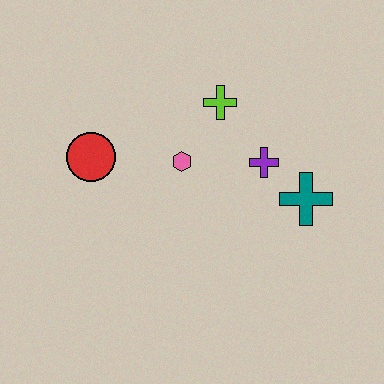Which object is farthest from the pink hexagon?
The teal cross is farthest from the pink hexagon.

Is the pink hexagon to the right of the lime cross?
No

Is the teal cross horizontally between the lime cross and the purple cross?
No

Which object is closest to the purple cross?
The teal cross is closest to the purple cross.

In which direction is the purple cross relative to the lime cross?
The purple cross is below the lime cross.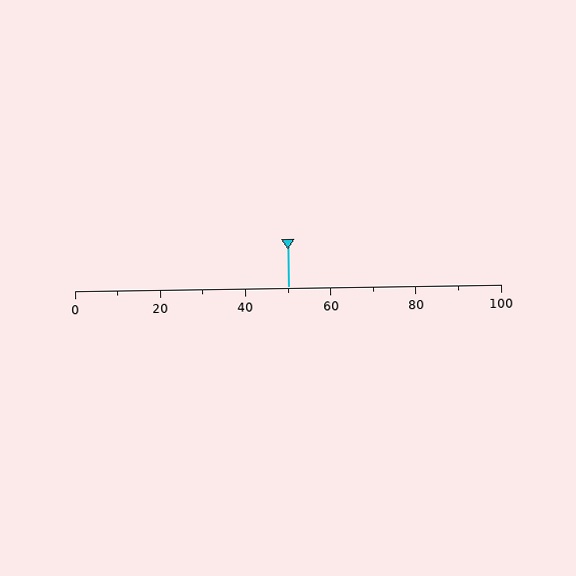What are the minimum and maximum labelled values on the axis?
The axis runs from 0 to 100.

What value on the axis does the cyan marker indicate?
The marker indicates approximately 50.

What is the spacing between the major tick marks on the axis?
The major ticks are spaced 20 apart.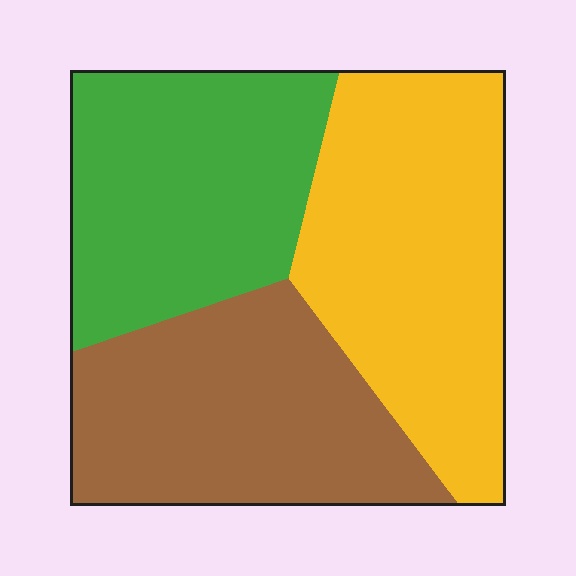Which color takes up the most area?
Yellow, at roughly 35%.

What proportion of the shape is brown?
Brown takes up about one third (1/3) of the shape.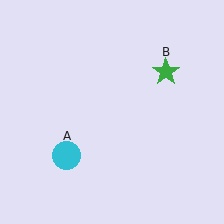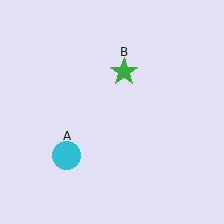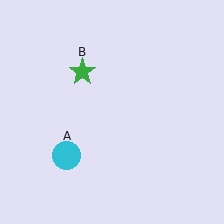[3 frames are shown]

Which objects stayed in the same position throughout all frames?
Cyan circle (object A) remained stationary.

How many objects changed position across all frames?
1 object changed position: green star (object B).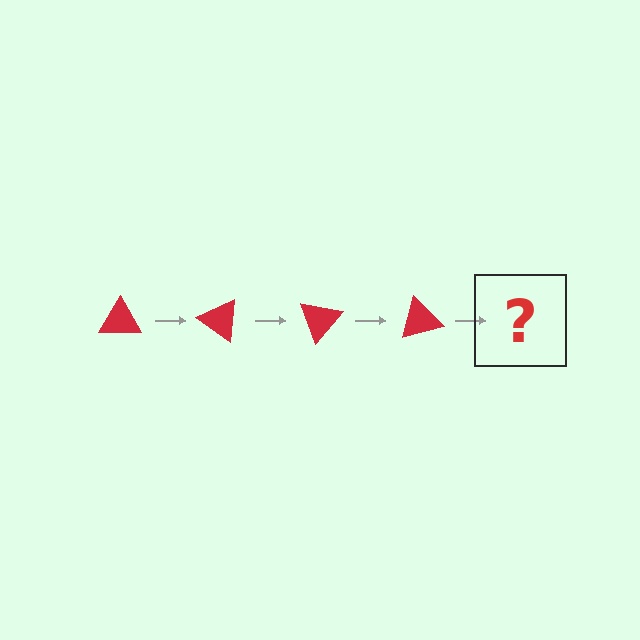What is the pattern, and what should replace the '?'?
The pattern is that the triangle rotates 35 degrees each step. The '?' should be a red triangle rotated 140 degrees.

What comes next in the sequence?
The next element should be a red triangle rotated 140 degrees.